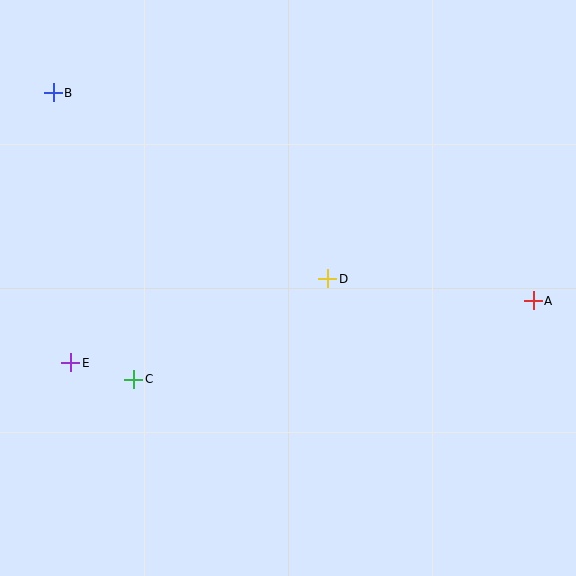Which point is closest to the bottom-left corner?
Point E is closest to the bottom-left corner.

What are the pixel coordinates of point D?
Point D is at (328, 279).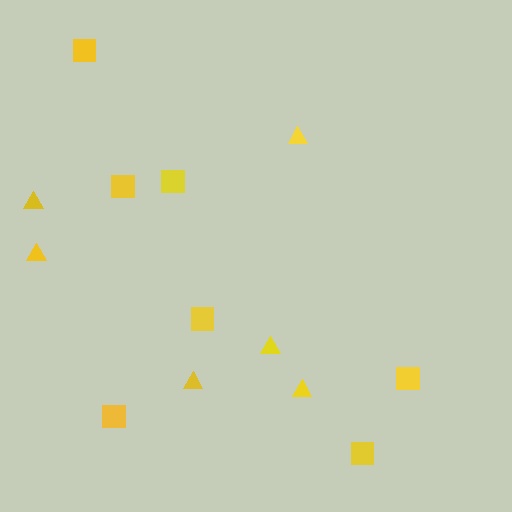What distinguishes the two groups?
There are 2 groups: one group of squares (7) and one group of triangles (6).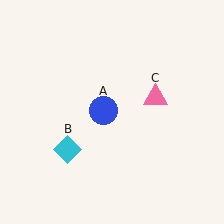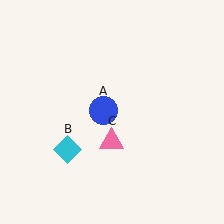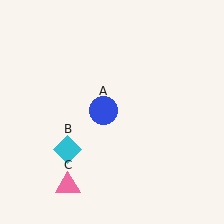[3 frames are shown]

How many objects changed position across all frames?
1 object changed position: pink triangle (object C).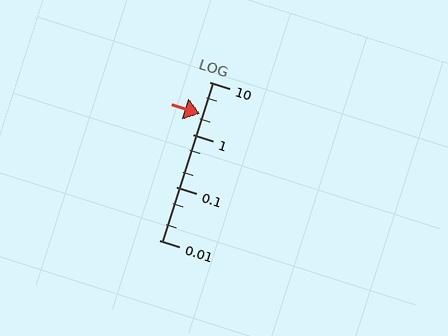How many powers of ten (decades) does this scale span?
The scale spans 3 decades, from 0.01 to 10.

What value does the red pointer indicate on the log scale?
The pointer indicates approximately 2.5.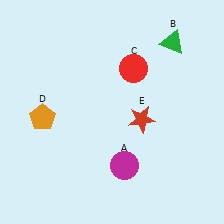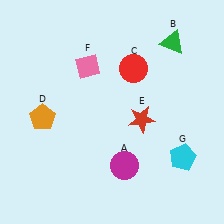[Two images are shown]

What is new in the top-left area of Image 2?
A pink diamond (F) was added in the top-left area of Image 2.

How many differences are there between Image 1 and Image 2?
There are 2 differences between the two images.